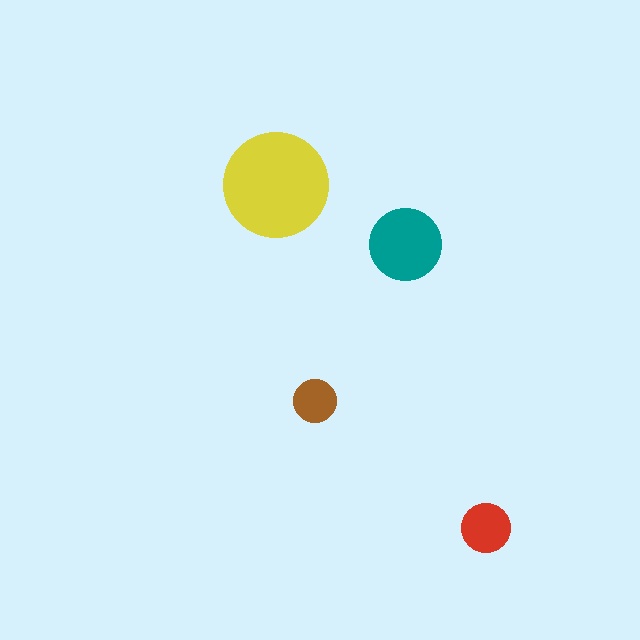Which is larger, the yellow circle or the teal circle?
The yellow one.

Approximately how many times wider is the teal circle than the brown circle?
About 1.5 times wider.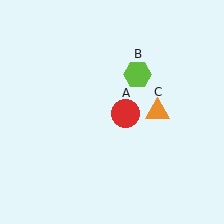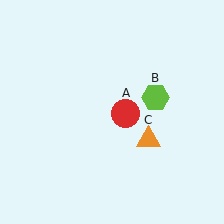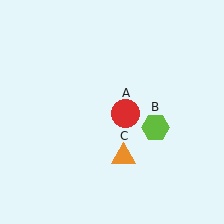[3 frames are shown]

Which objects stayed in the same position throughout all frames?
Red circle (object A) remained stationary.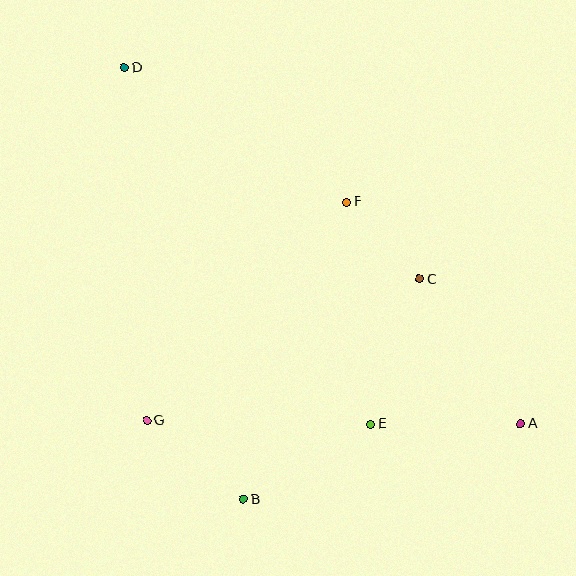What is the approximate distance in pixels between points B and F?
The distance between B and F is approximately 315 pixels.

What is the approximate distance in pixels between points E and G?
The distance between E and G is approximately 224 pixels.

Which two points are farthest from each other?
Points A and D are farthest from each other.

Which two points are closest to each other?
Points C and F are closest to each other.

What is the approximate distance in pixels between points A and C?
The distance between A and C is approximately 177 pixels.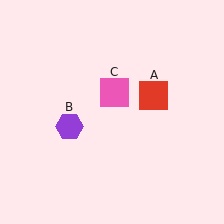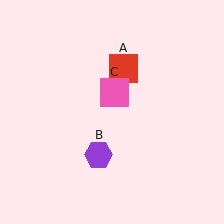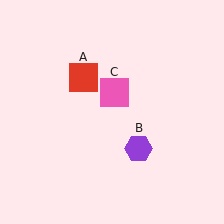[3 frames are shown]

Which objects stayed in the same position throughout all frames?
Pink square (object C) remained stationary.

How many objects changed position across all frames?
2 objects changed position: red square (object A), purple hexagon (object B).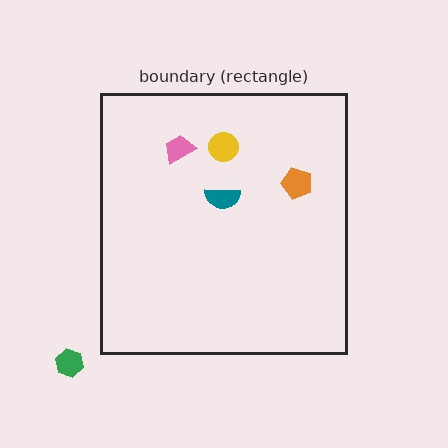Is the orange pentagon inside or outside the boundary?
Inside.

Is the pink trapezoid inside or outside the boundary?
Inside.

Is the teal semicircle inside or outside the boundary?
Inside.